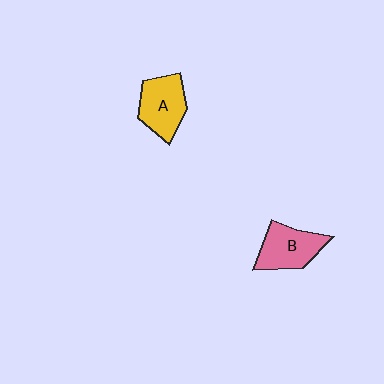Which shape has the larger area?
Shape A (yellow).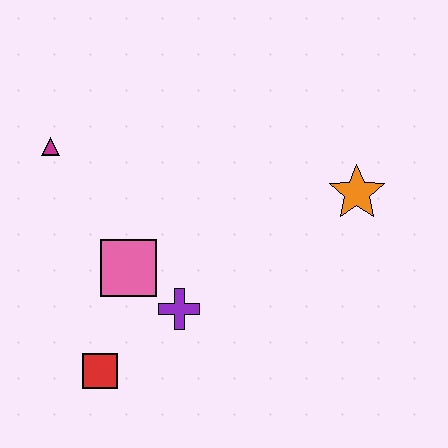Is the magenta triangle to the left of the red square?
Yes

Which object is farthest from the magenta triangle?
The orange star is farthest from the magenta triangle.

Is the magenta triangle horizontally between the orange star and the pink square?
No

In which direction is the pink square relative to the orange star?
The pink square is to the left of the orange star.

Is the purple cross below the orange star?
Yes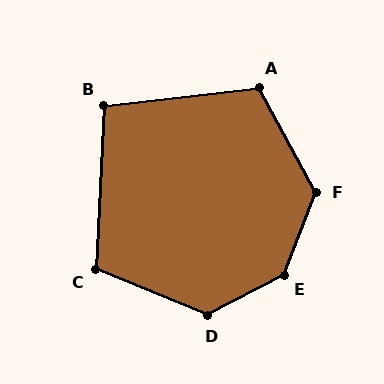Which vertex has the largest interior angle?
E, at approximately 139 degrees.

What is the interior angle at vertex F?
Approximately 130 degrees (obtuse).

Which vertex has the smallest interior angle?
B, at approximately 99 degrees.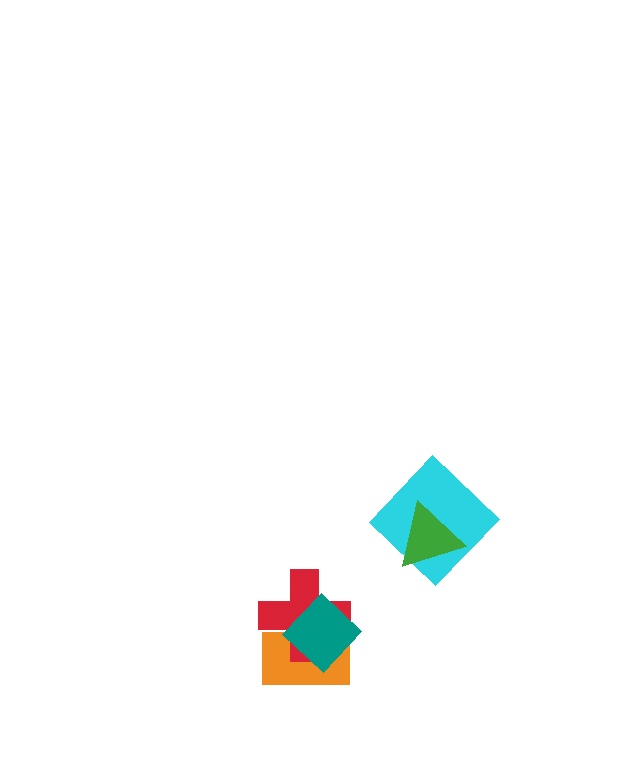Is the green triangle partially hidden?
No, no other shape covers it.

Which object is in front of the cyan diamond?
The green triangle is in front of the cyan diamond.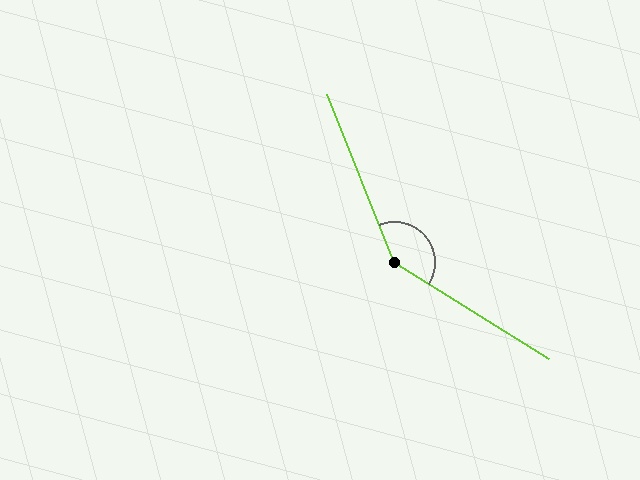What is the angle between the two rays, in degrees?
Approximately 144 degrees.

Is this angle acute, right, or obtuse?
It is obtuse.